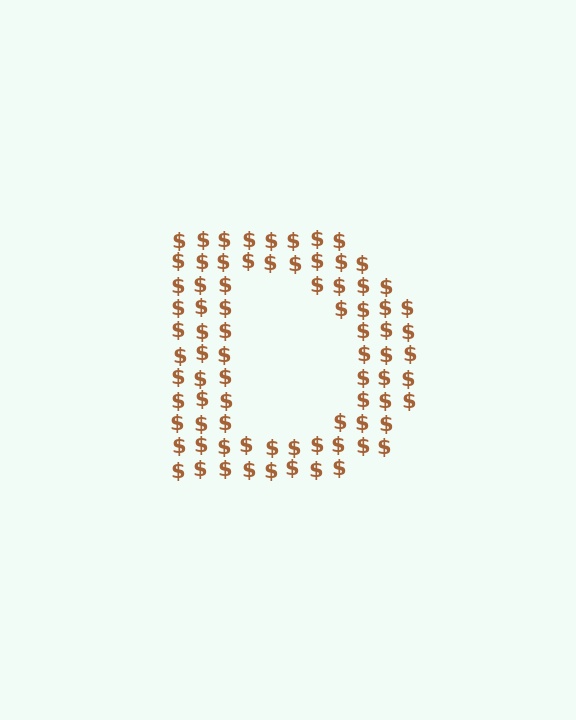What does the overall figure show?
The overall figure shows the letter D.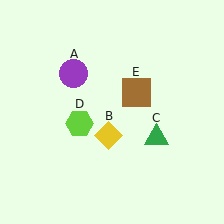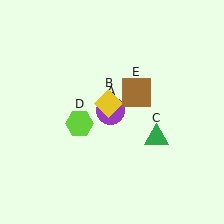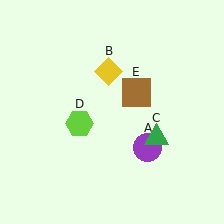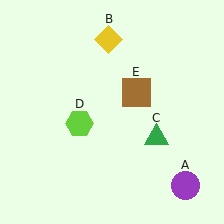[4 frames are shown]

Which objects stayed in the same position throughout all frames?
Green triangle (object C) and lime hexagon (object D) and brown square (object E) remained stationary.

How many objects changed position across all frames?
2 objects changed position: purple circle (object A), yellow diamond (object B).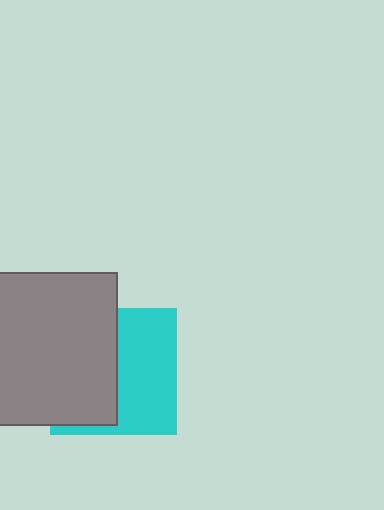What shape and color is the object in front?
The object in front is a gray square.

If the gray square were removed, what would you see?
You would see the complete cyan square.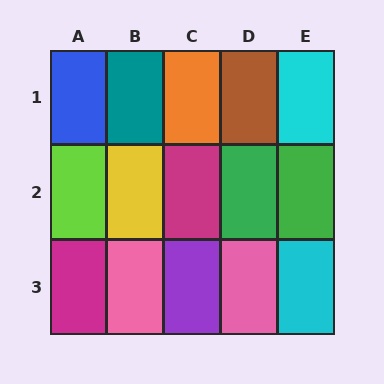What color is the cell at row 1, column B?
Teal.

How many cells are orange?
1 cell is orange.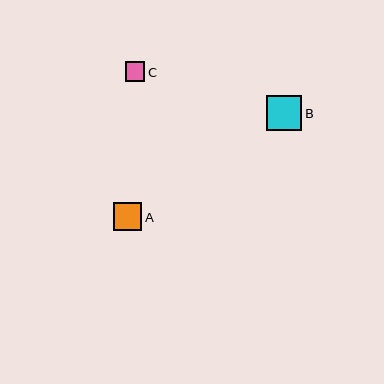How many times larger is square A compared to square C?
Square A is approximately 1.4 times the size of square C.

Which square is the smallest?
Square C is the smallest with a size of approximately 19 pixels.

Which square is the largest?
Square B is the largest with a size of approximately 35 pixels.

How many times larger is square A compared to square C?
Square A is approximately 1.4 times the size of square C.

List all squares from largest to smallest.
From largest to smallest: B, A, C.